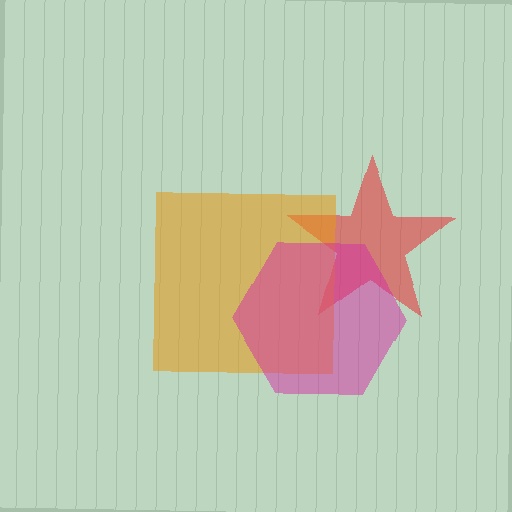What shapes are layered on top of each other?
The layered shapes are: a red star, an orange square, a magenta hexagon.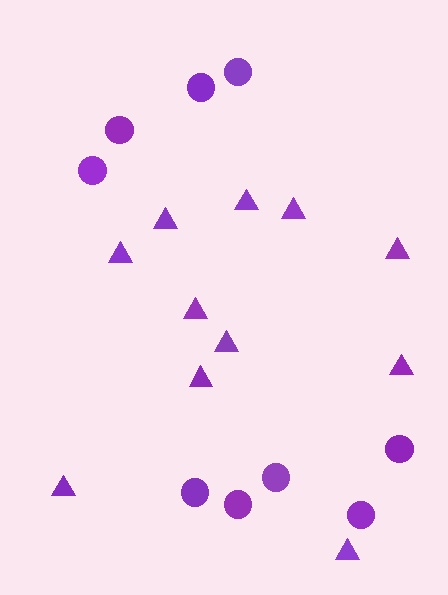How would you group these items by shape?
There are 2 groups: one group of circles (9) and one group of triangles (11).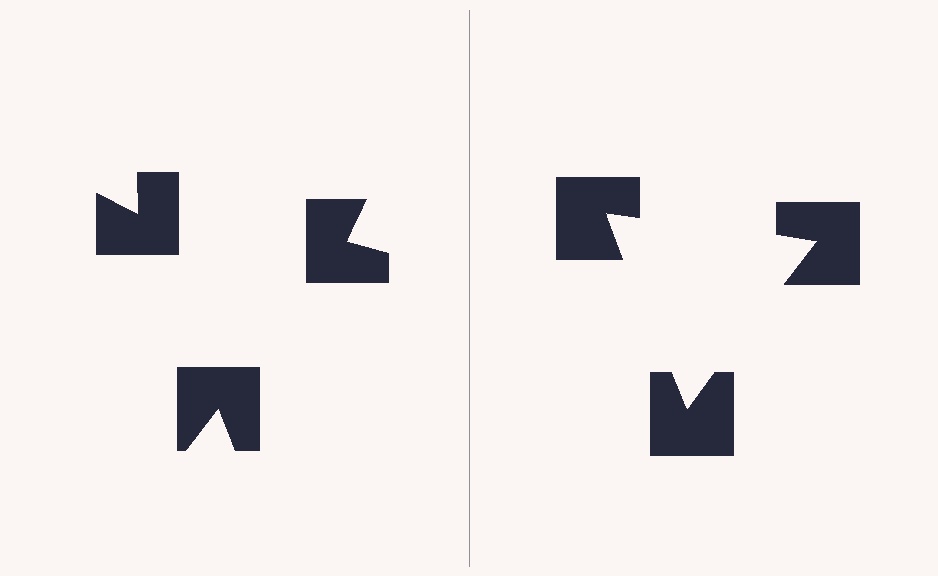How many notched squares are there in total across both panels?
6 — 3 on each side.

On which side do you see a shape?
An illusory triangle appears on the right side. On the left side the wedge cuts are rotated, so no coherent shape forms.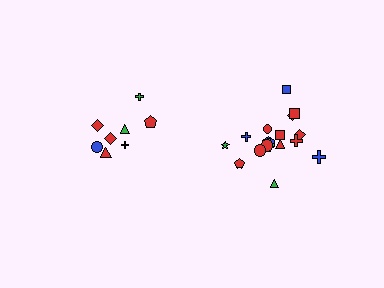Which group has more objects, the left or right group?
The right group.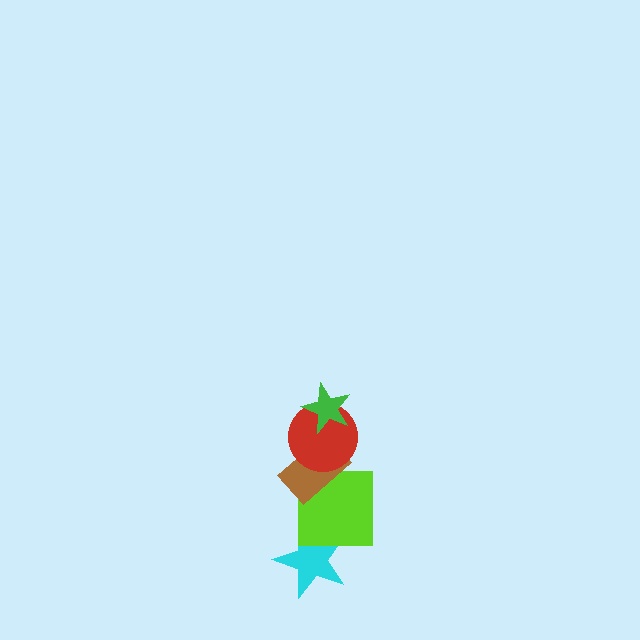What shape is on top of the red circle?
The green star is on top of the red circle.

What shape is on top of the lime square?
The brown rectangle is on top of the lime square.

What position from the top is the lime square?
The lime square is 4th from the top.